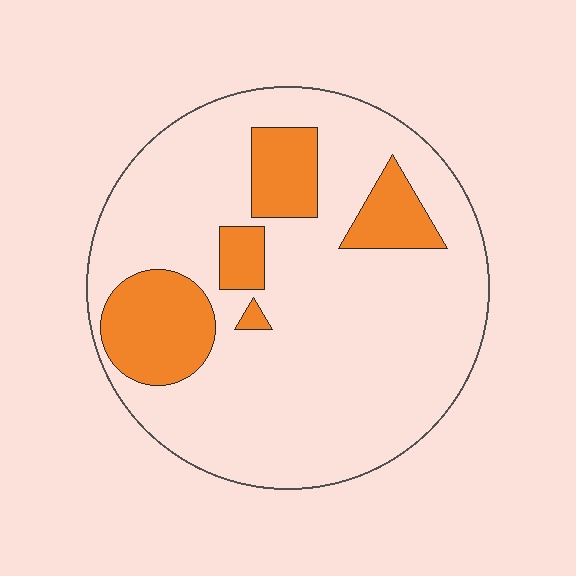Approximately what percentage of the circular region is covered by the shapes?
Approximately 20%.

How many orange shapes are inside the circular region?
5.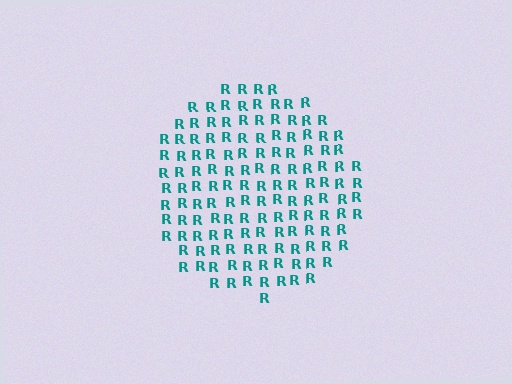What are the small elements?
The small elements are letter R's.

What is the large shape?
The large shape is a circle.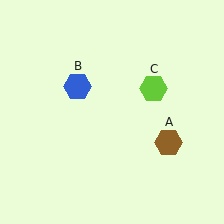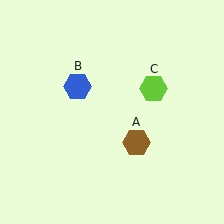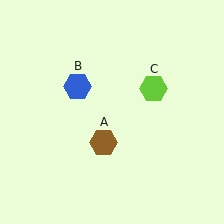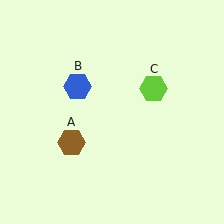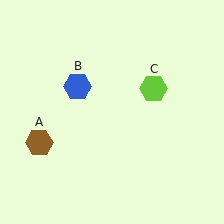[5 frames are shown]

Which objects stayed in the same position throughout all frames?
Blue hexagon (object B) and lime hexagon (object C) remained stationary.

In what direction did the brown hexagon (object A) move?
The brown hexagon (object A) moved left.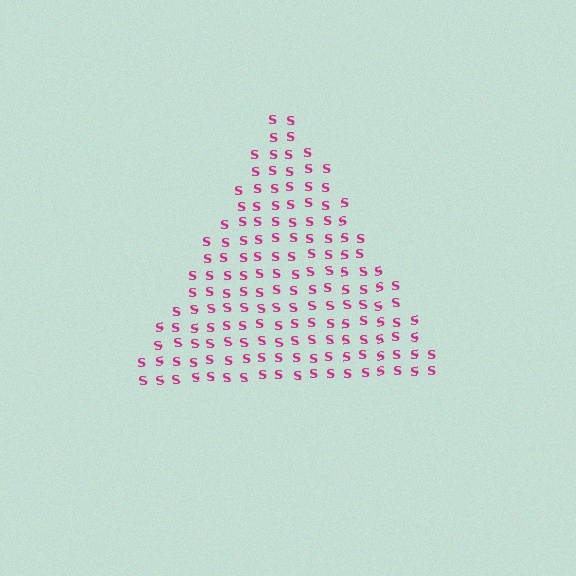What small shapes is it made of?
It is made of small letter S's.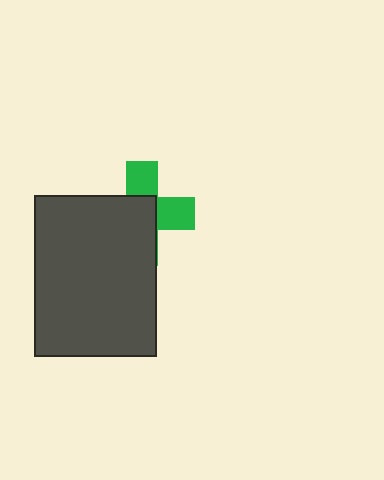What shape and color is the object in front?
The object in front is a dark gray rectangle.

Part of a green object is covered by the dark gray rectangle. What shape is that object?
It is a cross.